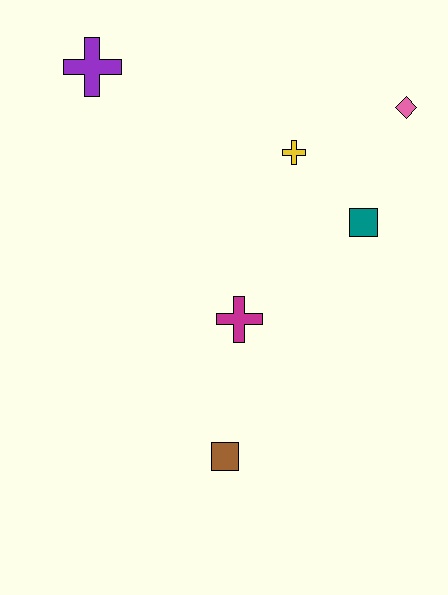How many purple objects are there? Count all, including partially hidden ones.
There is 1 purple object.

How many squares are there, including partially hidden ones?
There are 2 squares.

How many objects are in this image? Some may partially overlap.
There are 6 objects.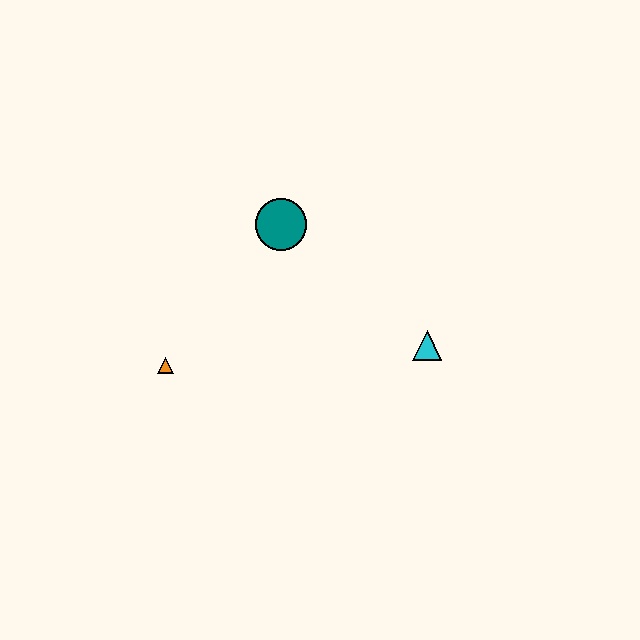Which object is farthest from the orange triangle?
The cyan triangle is farthest from the orange triangle.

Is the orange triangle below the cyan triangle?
Yes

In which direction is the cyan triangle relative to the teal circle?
The cyan triangle is to the right of the teal circle.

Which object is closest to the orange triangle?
The teal circle is closest to the orange triangle.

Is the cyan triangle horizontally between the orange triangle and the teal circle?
No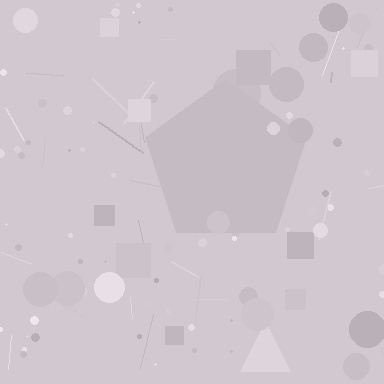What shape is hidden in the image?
A pentagon is hidden in the image.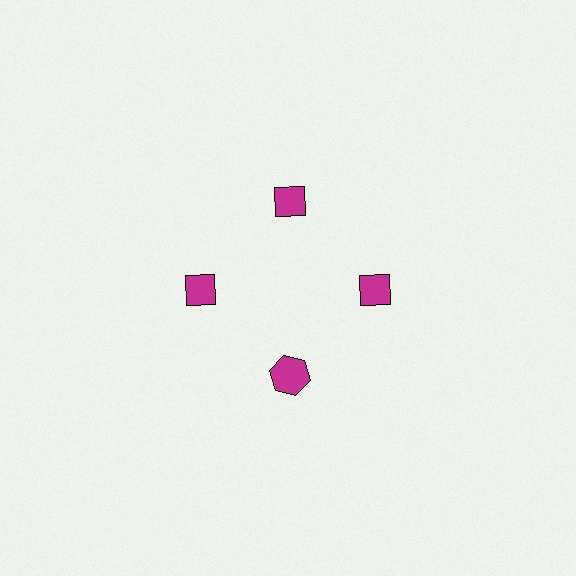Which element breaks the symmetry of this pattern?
The magenta hexagon at roughly the 6 o'clock position breaks the symmetry. All other shapes are magenta diamonds.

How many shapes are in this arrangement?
There are 4 shapes arranged in a ring pattern.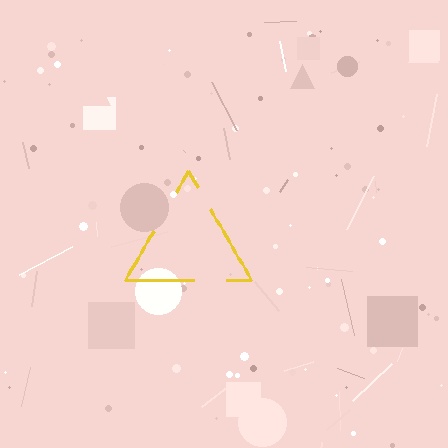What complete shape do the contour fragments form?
The contour fragments form a triangle.